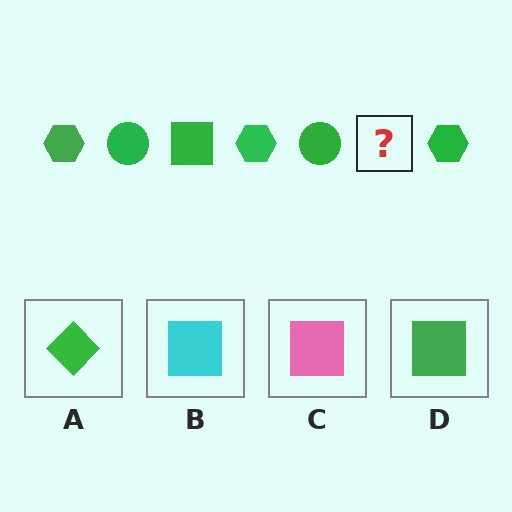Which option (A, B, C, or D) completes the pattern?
D.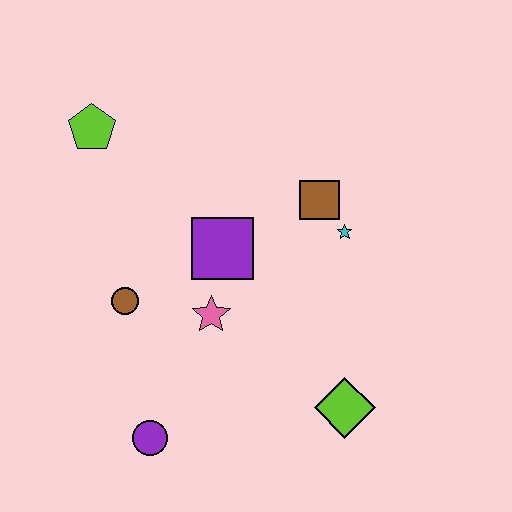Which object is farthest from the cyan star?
The purple circle is farthest from the cyan star.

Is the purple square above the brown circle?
Yes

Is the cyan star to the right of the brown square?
Yes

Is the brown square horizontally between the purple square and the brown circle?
No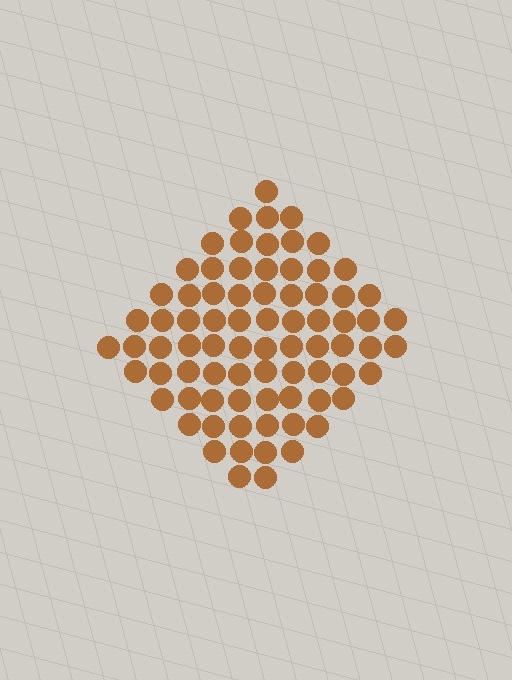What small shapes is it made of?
It is made of small circles.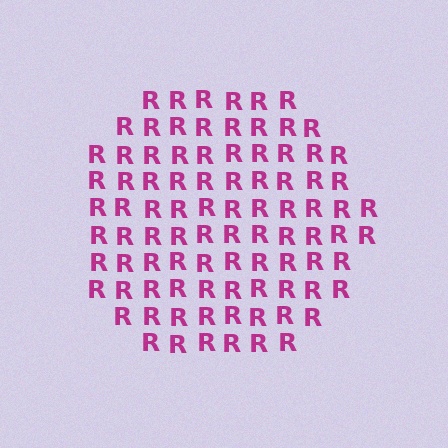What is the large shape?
The large shape is a circle.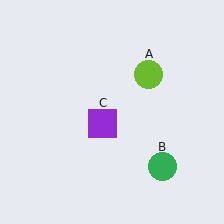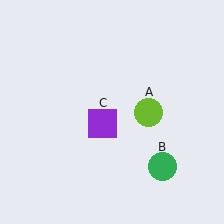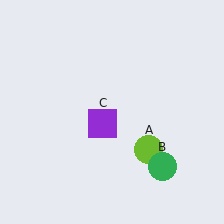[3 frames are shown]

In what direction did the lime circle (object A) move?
The lime circle (object A) moved down.